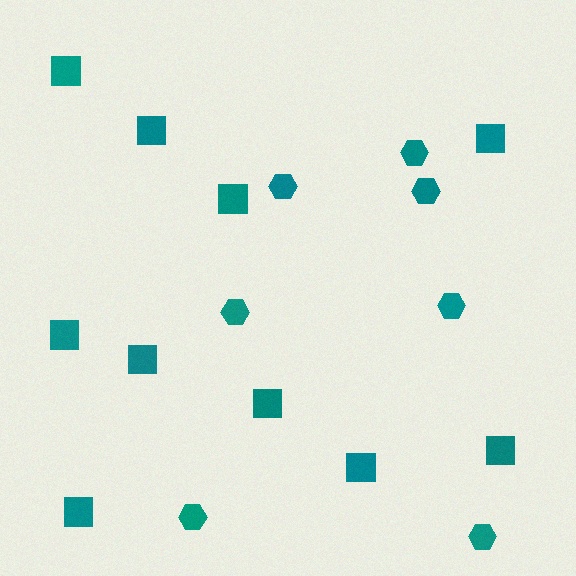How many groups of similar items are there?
There are 2 groups: one group of hexagons (7) and one group of squares (10).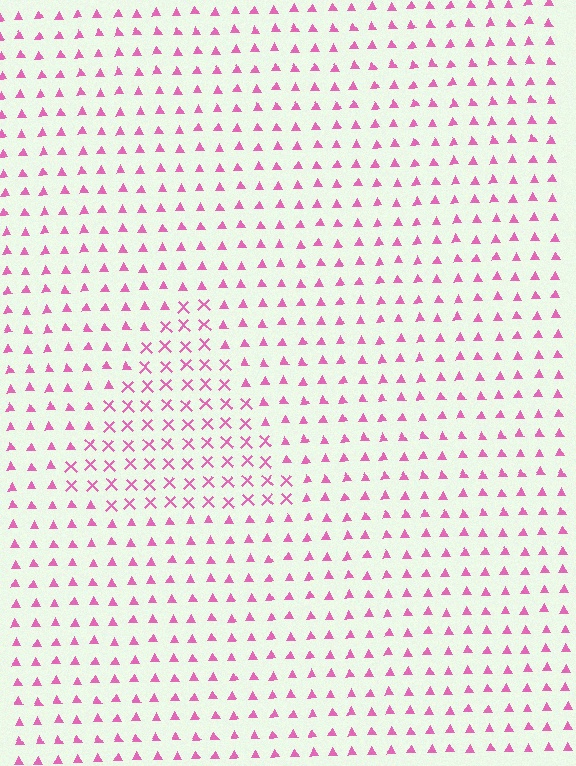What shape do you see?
I see a triangle.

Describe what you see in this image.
The image is filled with small pink elements arranged in a uniform grid. A triangle-shaped region contains X marks, while the surrounding area contains triangles. The boundary is defined purely by the change in element shape.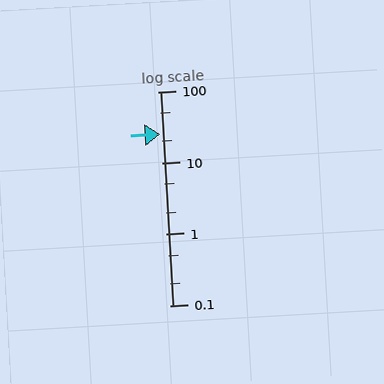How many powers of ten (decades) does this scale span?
The scale spans 3 decades, from 0.1 to 100.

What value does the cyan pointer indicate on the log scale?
The pointer indicates approximately 25.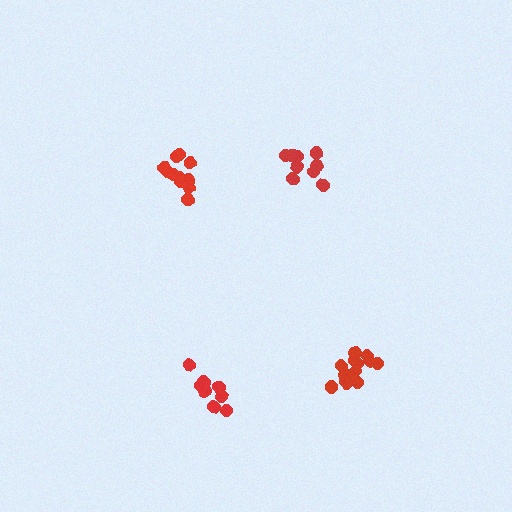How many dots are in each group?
Group 1: 9 dots, Group 2: 9 dots, Group 3: 11 dots, Group 4: 14 dots (43 total).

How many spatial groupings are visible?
There are 4 spatial groupings.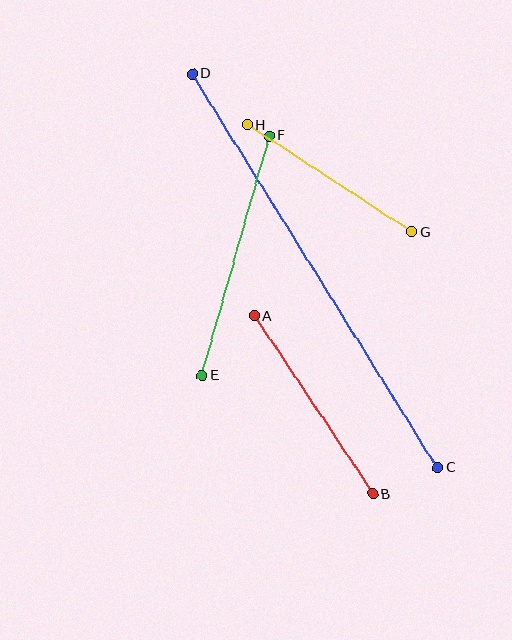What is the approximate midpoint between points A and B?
The midpoint is at approximately (313, 405) pixels.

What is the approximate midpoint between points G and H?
The midpoint is at approximately (329, 179) pixels.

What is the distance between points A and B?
The distance is approximately 214 pixels.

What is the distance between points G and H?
The distance is approximately 196 pixels.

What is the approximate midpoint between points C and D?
The midpoint is at approximately (315, 271) pixels.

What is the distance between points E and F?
The distance is approximately 249 pixels.